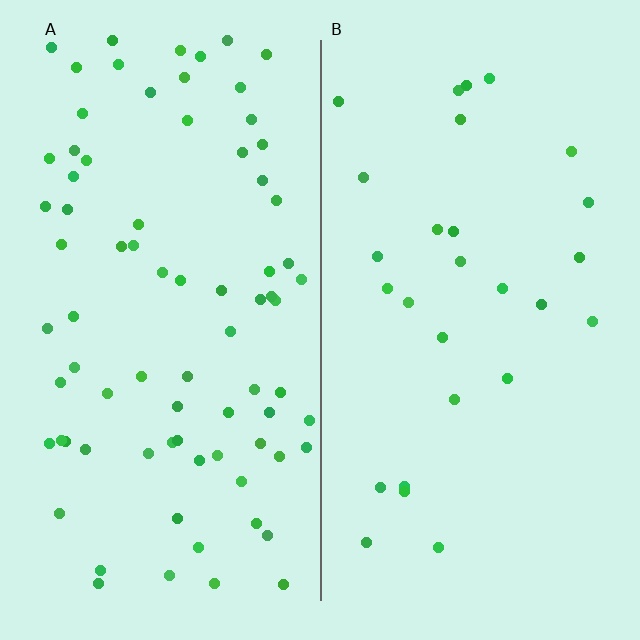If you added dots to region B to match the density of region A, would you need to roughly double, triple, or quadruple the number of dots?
Approximately triple.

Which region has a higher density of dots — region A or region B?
A (the left).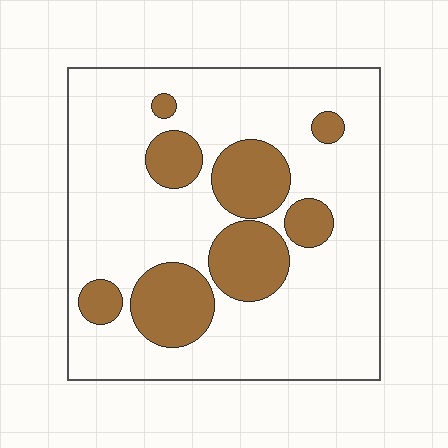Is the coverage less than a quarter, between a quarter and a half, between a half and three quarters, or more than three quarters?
Less than a quarter.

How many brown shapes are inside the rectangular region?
8.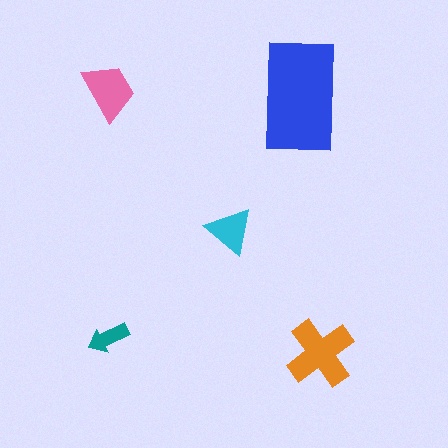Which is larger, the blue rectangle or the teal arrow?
The blue rectangle.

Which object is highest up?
The pink trapezoid is topmost.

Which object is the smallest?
The teal arrow.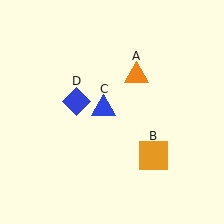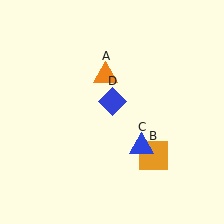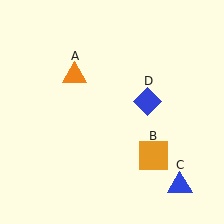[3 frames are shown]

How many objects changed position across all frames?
3 objects changed position: orange triangle (object A), blue triangle (object C), blue diamond (object D).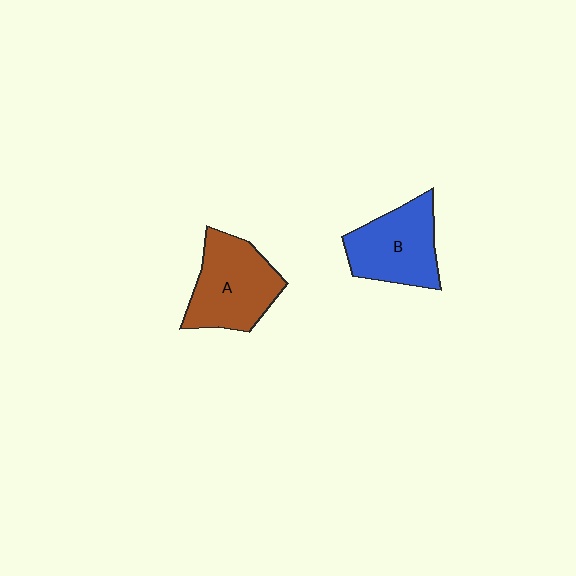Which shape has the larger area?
Shape A (brown).